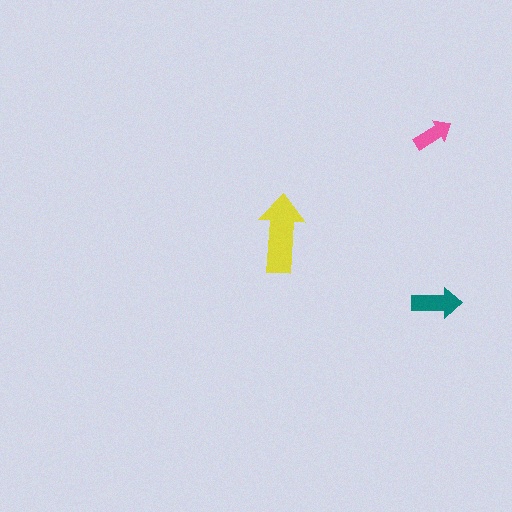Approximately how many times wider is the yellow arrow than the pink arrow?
About 2 times wider.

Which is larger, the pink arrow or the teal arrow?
The teal one.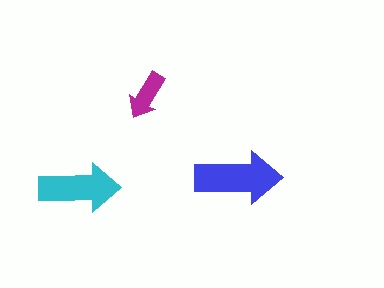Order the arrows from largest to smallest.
the blue one, the cyan one, the magenta one.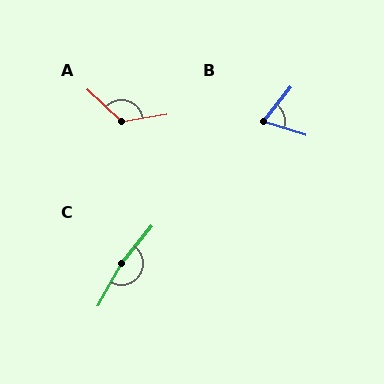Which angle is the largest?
C, at approximately 170 degrees.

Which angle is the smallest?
B, at approximately 68 degrees.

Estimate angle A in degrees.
Approximately 128 degrees.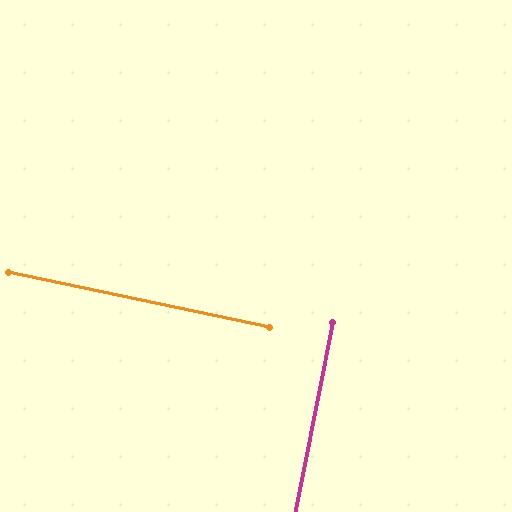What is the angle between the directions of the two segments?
Approximately 89 degrees.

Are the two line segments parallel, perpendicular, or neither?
Perpendicular — they meet at approximately 89°.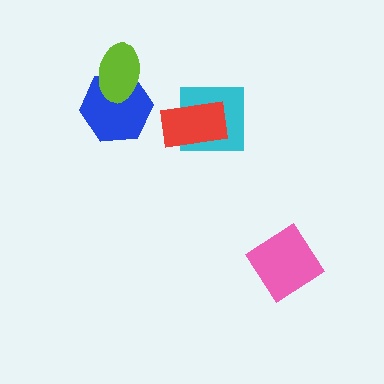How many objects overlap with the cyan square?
1 object overlaps with the cyan square.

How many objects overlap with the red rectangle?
1 object overlaps with the red rectangle.